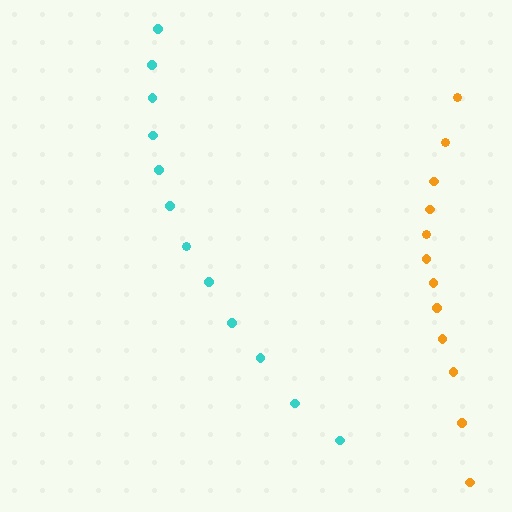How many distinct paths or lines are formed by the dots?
There are 2 distinct paths.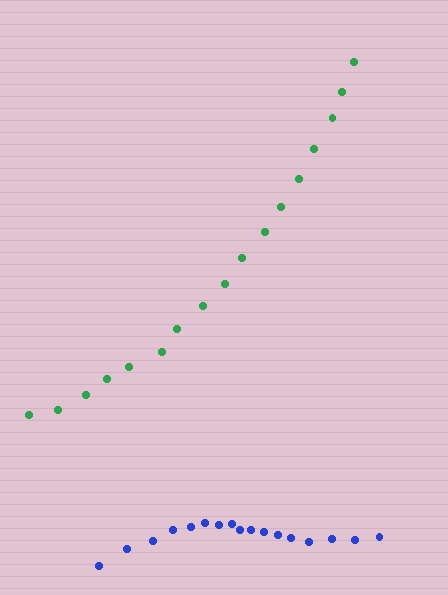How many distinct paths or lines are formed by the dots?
There are 2 distinct paths.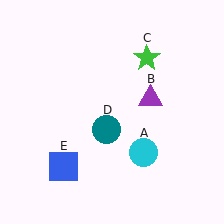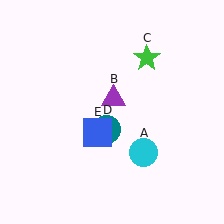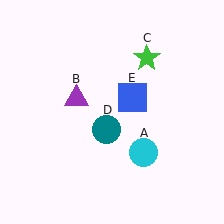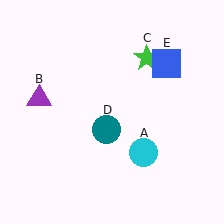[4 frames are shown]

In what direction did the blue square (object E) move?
The blue square (object E) moved up and to the right.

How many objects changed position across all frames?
2 objects changed position: purple triangle (object B), blue square (object E).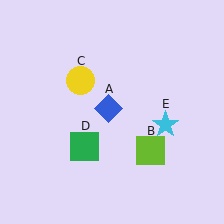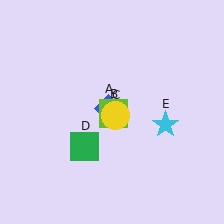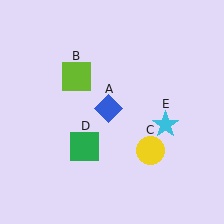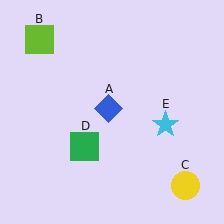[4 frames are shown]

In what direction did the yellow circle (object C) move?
The yellow circle (object C) moved down and to the right.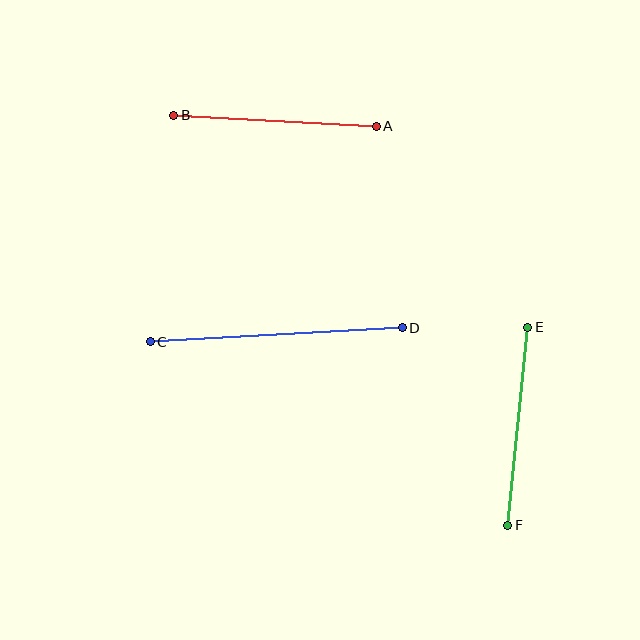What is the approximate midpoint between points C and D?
The midpoint is at approximately (276, 335) pixels.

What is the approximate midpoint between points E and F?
The midpoint is at approximately (518, 426) pixels.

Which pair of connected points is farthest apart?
Points C and D are farthest apart.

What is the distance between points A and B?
The distance is approximately 203 pixels.